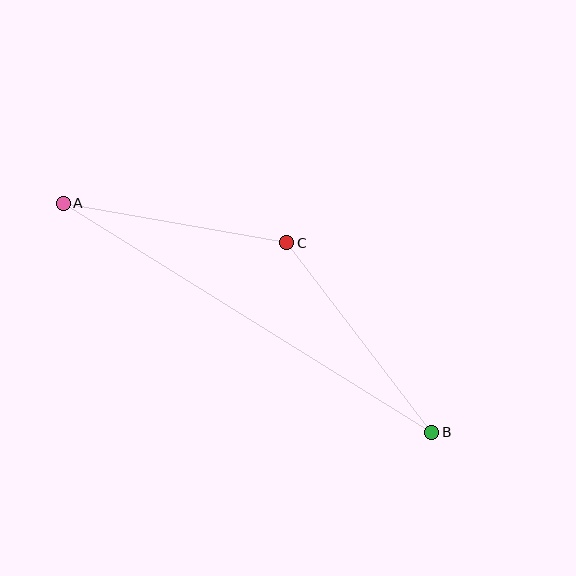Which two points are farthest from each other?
Points A and B are farthest from each other.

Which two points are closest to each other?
Points A and C are closest to each other.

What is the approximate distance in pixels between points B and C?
The distance between B and C is approximately 239 pixels.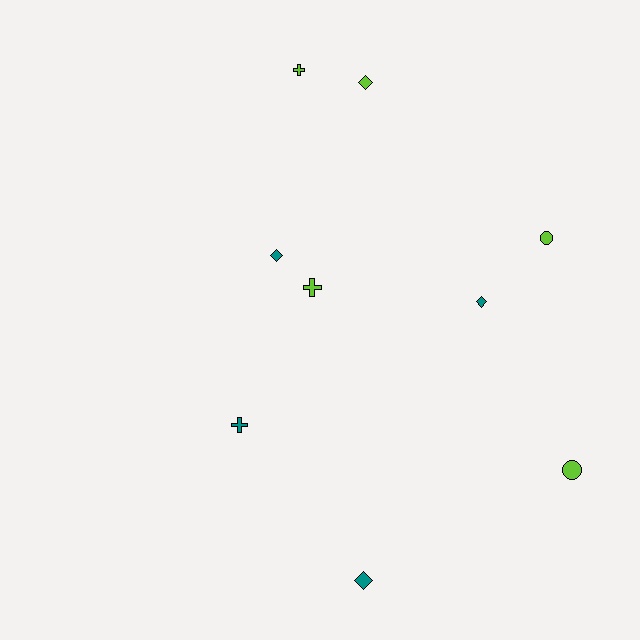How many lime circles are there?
There are 2 lime circles.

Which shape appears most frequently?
Diamond, with 4 objects.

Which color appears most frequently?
Lime, with 5 objects.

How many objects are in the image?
There are 9 objects.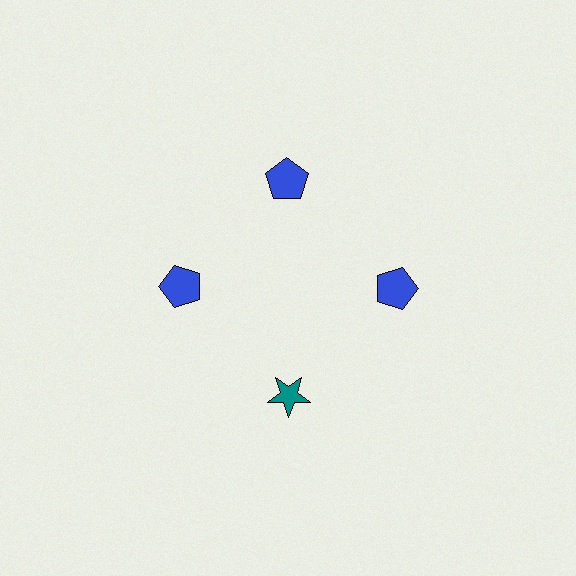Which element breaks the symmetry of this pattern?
The teal star at roughly the 6 o'clock position breaks the symmetry. All other shapes are blue pentagons.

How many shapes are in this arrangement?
There are 4 shapes arranged in a ring pattern.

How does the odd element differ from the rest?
It differs in both color (teal instead of blue) and shape (star instead of pentagon).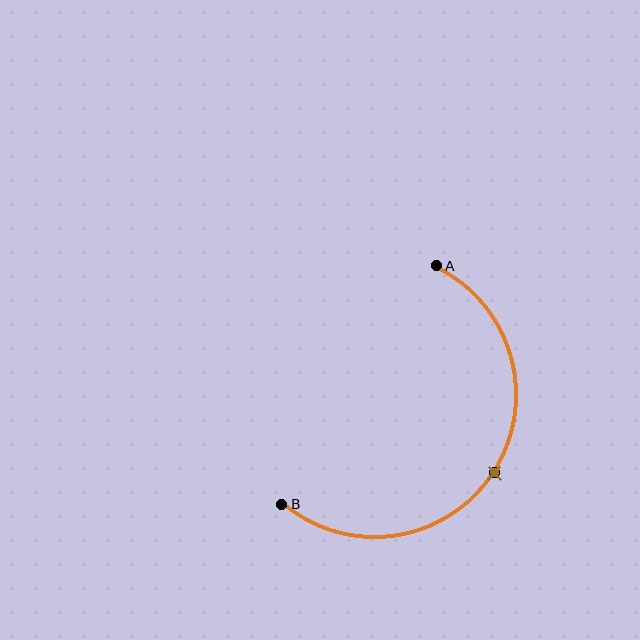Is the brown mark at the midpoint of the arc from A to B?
Yes. The brown mark lies on the arc at equal arc-length from both A and B — it is the arc midpoint.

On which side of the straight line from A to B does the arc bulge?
The arc bulges to the right of the straight line connecting A and B.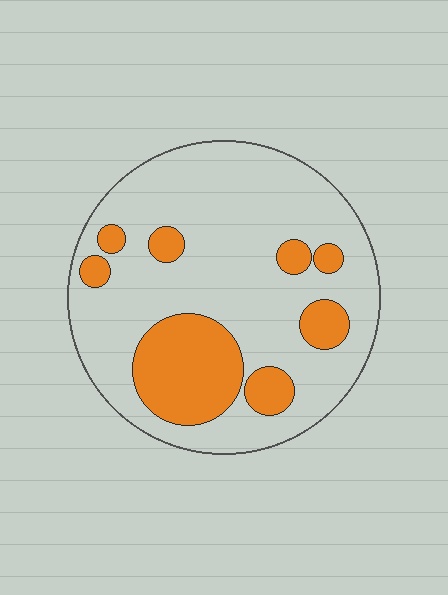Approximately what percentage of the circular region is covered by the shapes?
Approximately 25%.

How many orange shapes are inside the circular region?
8.